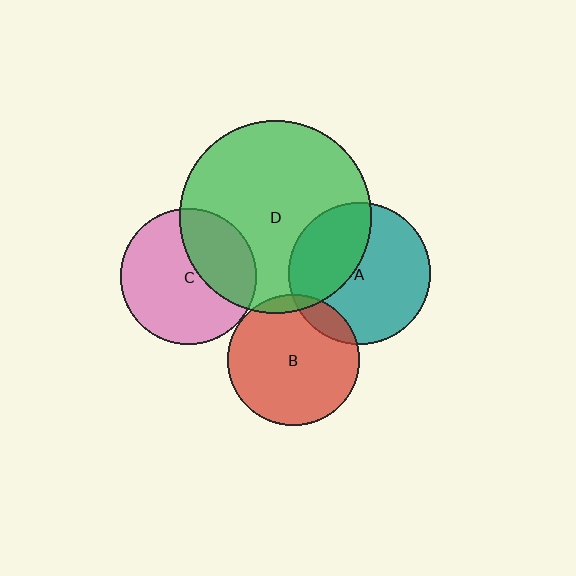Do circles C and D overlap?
Yes.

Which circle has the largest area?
Circle D (green).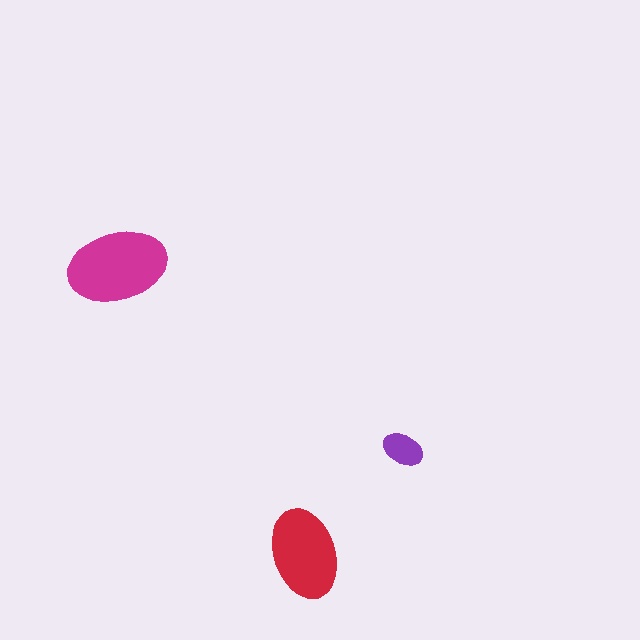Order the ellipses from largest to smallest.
the magenta one, the red one, the purple one.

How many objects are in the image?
There are 3 objects in the image.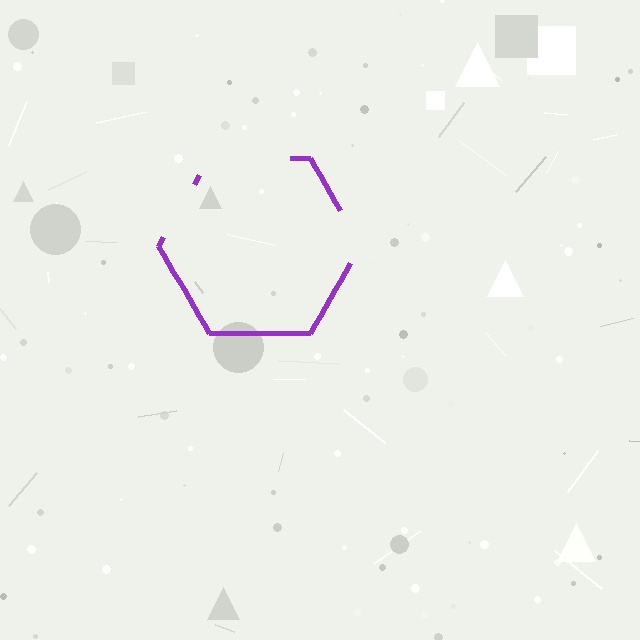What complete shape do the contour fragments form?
The contour fragments form a hexagon.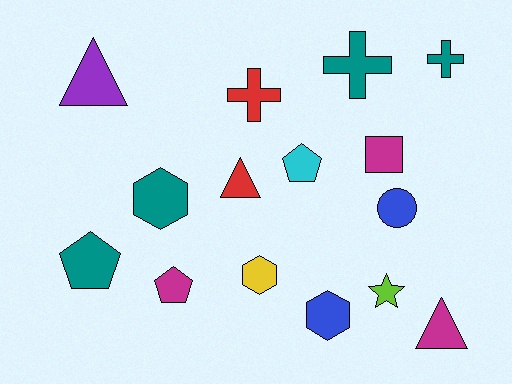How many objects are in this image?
There are 15 objects.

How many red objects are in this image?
There are 2 red objects.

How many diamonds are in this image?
There are no diamonds.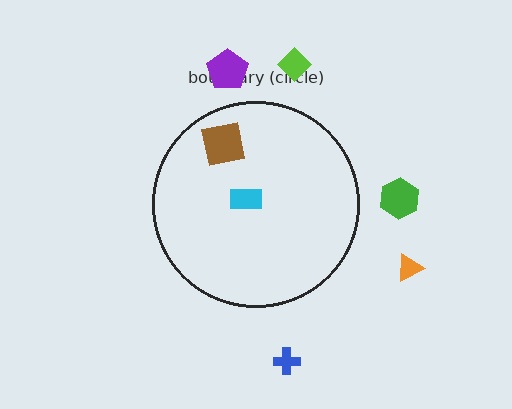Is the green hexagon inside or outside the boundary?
Outside.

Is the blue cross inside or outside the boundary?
Outside.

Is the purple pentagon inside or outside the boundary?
Outside.